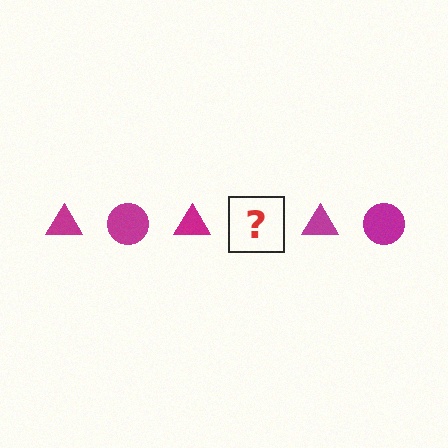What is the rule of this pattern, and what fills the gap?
The rule is that the pattern cycles through triangle, circle shapes in magenta. The gap should be filled with a magenta circle.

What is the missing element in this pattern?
The missing element is a magenta circle.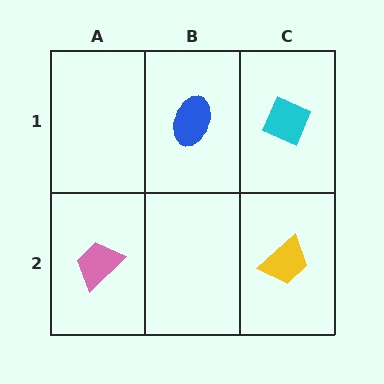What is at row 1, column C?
A cyan diamond.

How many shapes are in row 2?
2 shapes.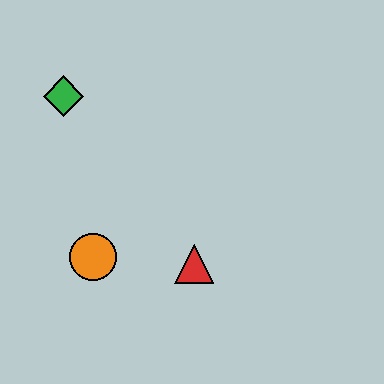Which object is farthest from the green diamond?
The red triangle is farthest from the green diamond.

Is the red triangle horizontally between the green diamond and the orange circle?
No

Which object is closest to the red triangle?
The orange circle is closest to the red triangle.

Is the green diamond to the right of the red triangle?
No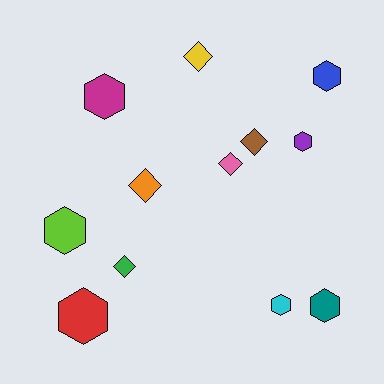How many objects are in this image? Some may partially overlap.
There are 12 objects.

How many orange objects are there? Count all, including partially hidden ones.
There is 1 orange object.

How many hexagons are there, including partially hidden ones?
There are 7 hexagons.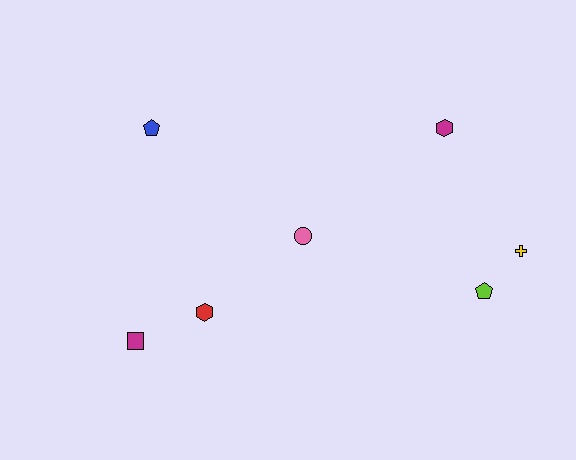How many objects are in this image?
There are 7 objects.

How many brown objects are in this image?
There are no brown objects.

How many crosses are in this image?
There is 1 cross.